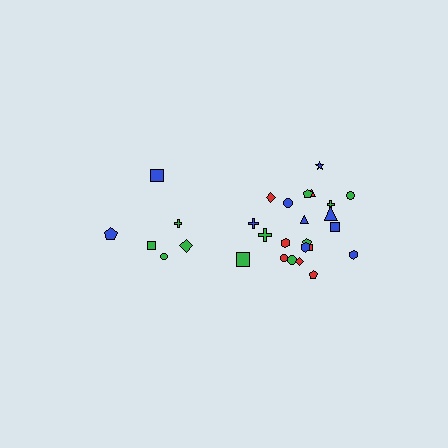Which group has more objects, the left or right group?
The right group.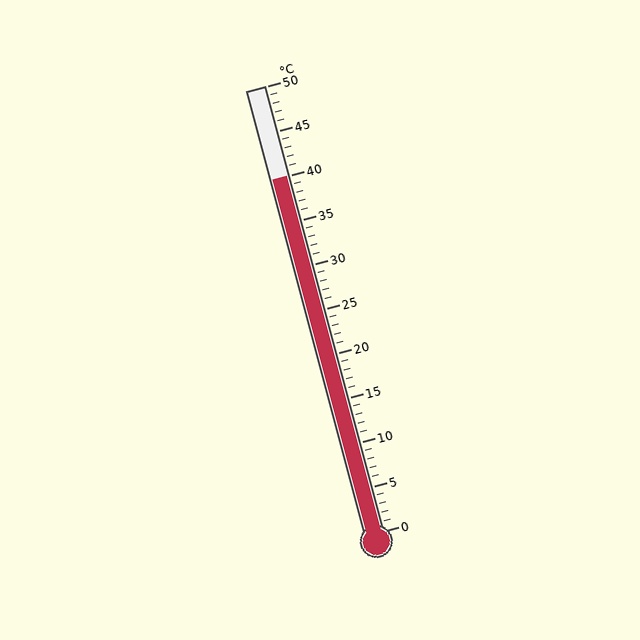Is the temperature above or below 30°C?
The temperature is above 30°C.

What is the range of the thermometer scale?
The thermometer scale ranges from 0°C to 50°C.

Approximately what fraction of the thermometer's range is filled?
The thermometer is filled to approximately 80% of its range.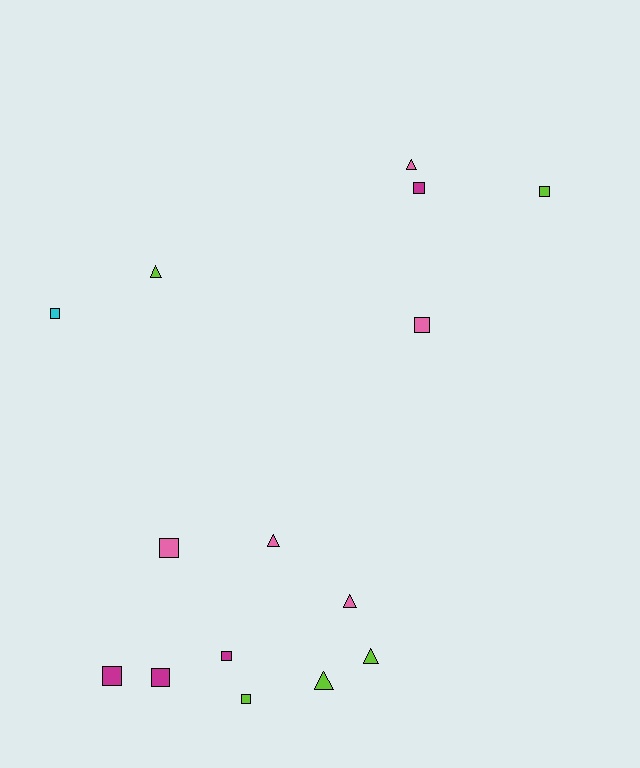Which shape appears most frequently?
Square, with 9 objects.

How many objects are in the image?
There are 15 objects.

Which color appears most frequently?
Pink, with 5 objects.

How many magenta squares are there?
There are 4 magenta squares.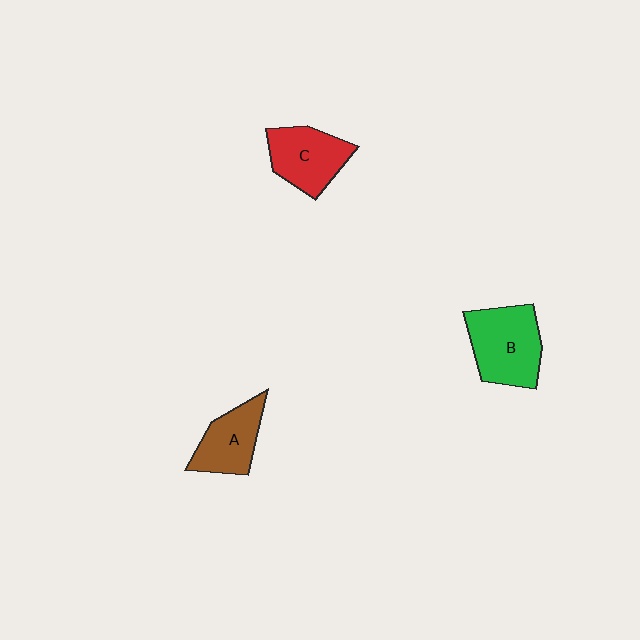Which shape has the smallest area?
Shape A (brown).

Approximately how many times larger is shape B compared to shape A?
Approximately 1.4 times.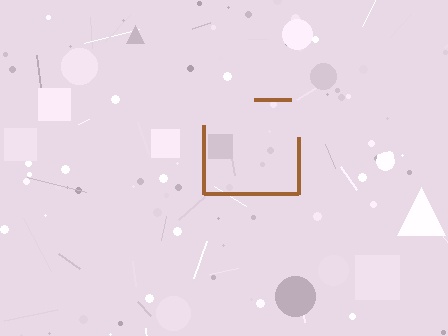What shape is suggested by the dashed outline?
The dashed outline suggests a square.